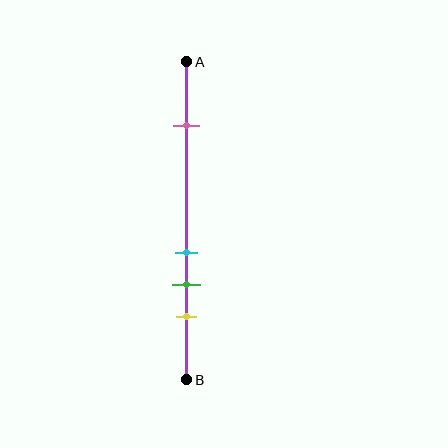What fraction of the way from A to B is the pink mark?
The pink mark is approximately 20% (0.2) of the way from A to B.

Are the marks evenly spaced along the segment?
No, the marks are not evenly spaced.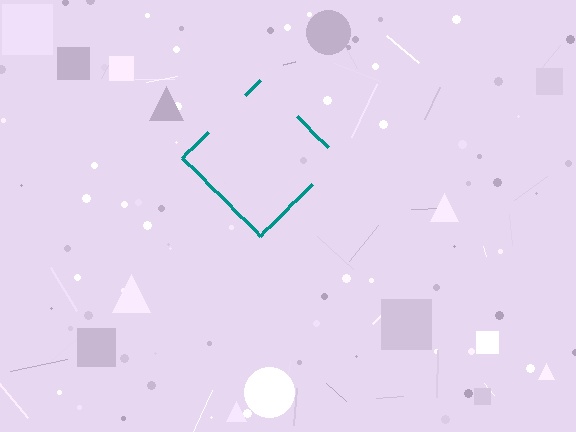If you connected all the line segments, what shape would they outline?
They would outline a diamond.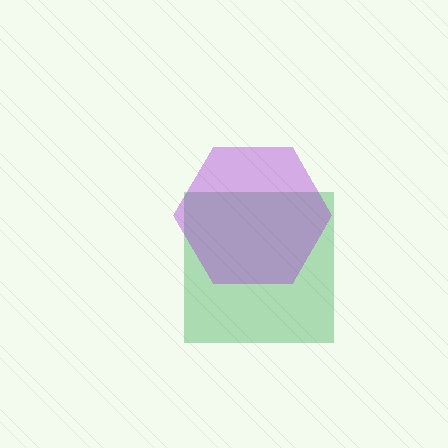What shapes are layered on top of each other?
The layered shapes are: a green square, a purple hexagon.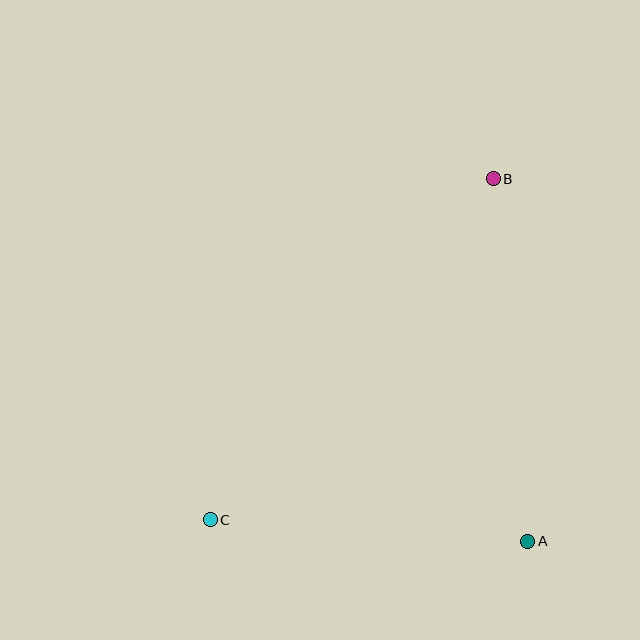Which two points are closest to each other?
Points A and C are closest to each other.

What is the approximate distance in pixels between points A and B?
The distance between A and B is approximately 365 pixels.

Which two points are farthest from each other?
Points B and C are farthest from each other.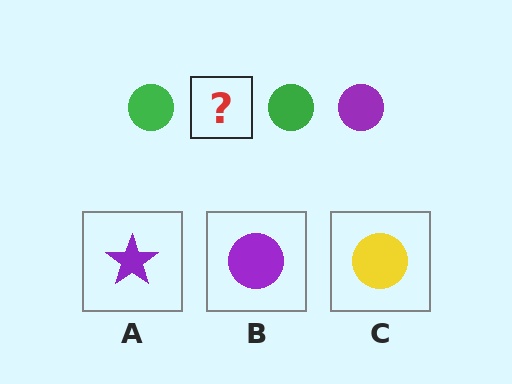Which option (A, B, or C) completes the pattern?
B.